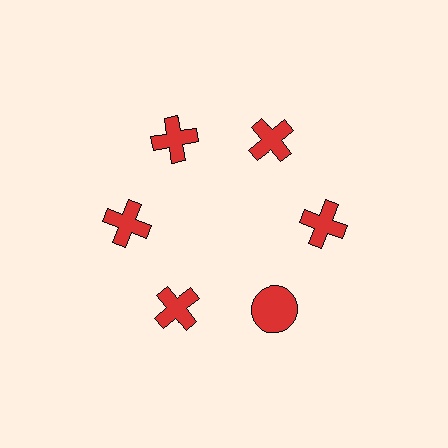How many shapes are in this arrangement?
There are 6 shapes arranged in a ring pattern.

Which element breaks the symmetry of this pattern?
The red circle at roughly the 5 o'clock position breaks the symmetry. All other shapes are red crosses.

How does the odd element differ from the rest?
It has a different shape: circle instead of cross.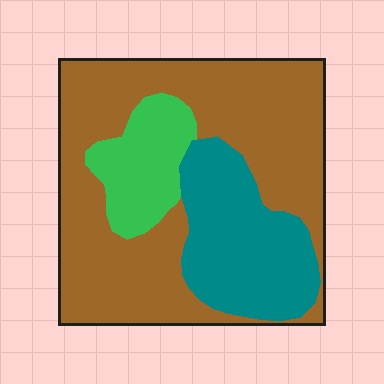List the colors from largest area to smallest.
From largest to smallest: brown, teal, green.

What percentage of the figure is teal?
Teal covers 25% of the figure.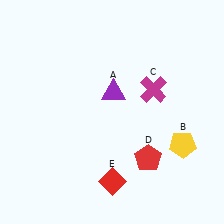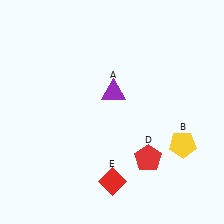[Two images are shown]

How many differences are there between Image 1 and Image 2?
There is 1 difference between the two images.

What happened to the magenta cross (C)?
The magenta cross (C) was removed in Image 2. It was in the top-right area of Image 1.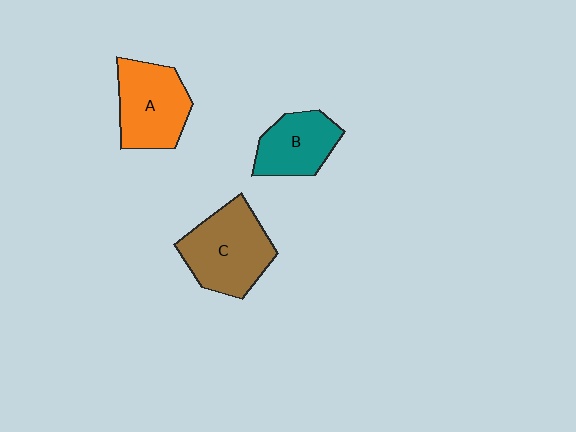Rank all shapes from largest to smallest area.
From largest to smallest: C (brown), A (orange), B (teal).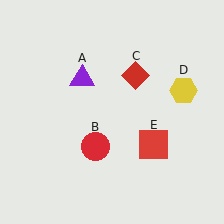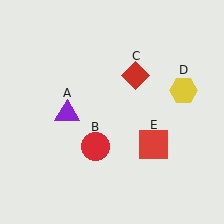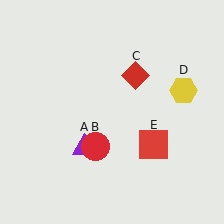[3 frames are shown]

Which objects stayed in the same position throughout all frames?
Red circle (object B) and red diamond (object C) and yellow hexagon (object D) and red square (object E) remained stationary.